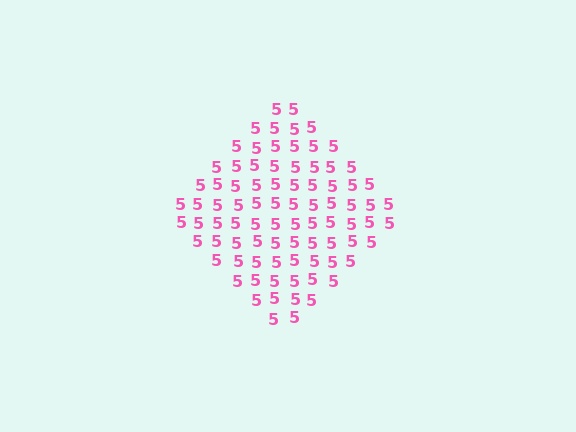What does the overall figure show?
The overall figure shows a diamond.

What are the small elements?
The small elements are digit 5's.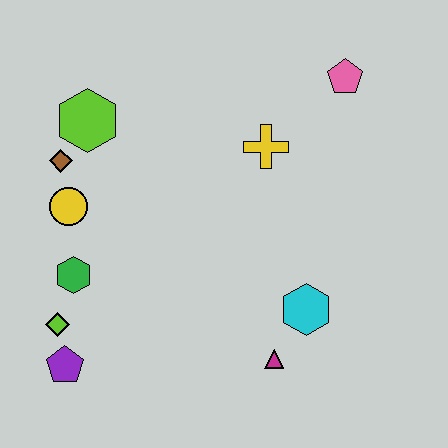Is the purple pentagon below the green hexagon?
Yes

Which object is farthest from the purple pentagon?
The pink pentagon is farthest from the purple pentagon.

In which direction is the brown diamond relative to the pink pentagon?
The brown diamond is to the left of the pink pentagon.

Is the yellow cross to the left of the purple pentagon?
No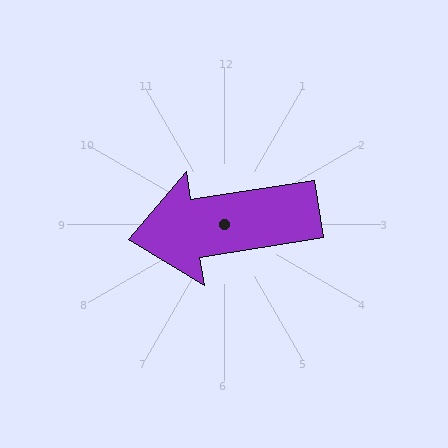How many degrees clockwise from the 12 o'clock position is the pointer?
Approximately 261 degrees.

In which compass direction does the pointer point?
West.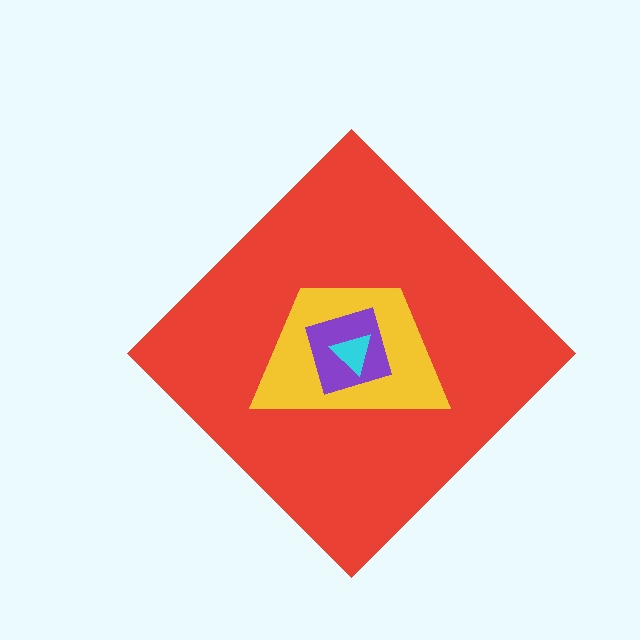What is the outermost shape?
The red diamond.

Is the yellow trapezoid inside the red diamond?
Yes.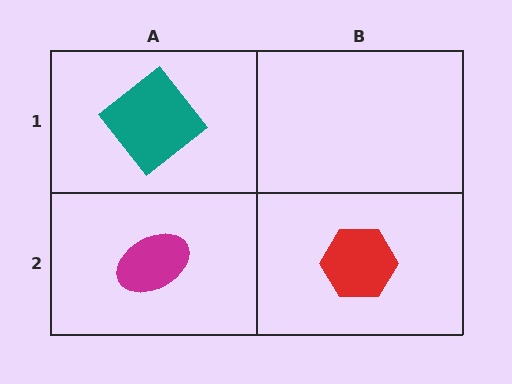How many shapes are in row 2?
2 shapes.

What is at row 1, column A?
A teal diamond.